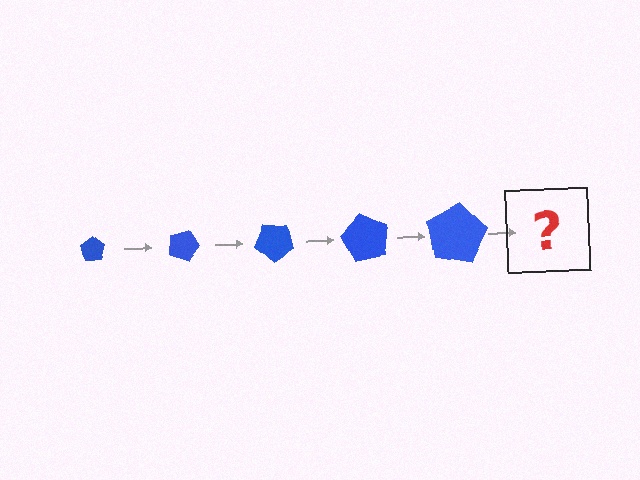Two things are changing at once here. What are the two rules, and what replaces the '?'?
The two rules are that the pentagon grows larger each step and it rotates 20 degrees each step. The '?' should be a pentagon, larger than the previous one and rotated 100 degrees from the start.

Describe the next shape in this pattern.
It should be a pentagon, larger than the previous one and rotated 100 degrees from the start.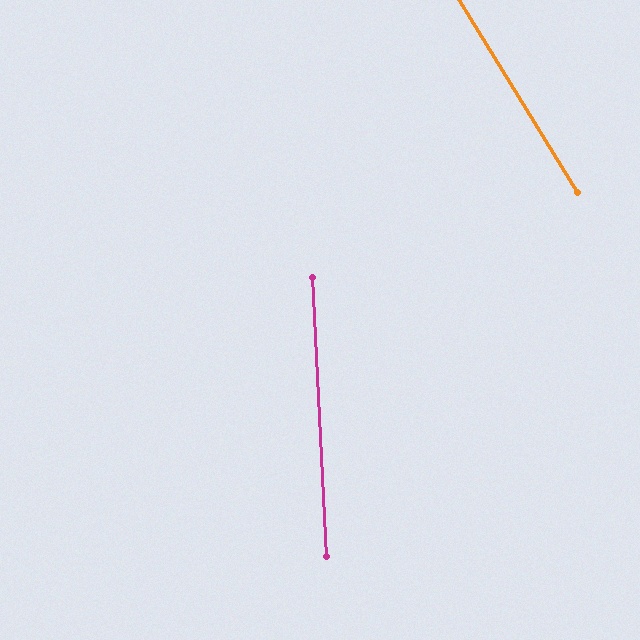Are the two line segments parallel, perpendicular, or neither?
Neither parallel nor perpendicular — they differ by about 28°.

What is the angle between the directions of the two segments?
Approximately 28 degrees.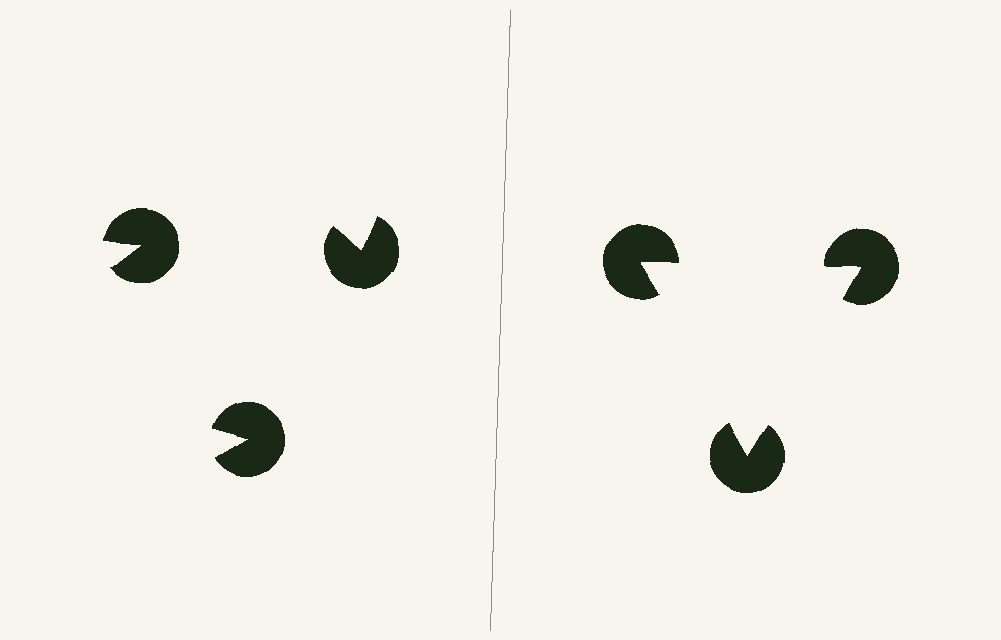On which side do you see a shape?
An illusory triangle appears on the right side. On the left side the wedge cuts are rotated, so no coherent shape forms.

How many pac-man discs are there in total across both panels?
6 — 3 on each side.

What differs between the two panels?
The pac-man discs are positioned identically on both sides; only the wedge orientations differ. On the right they align to a triangle; on the left they are misaligned.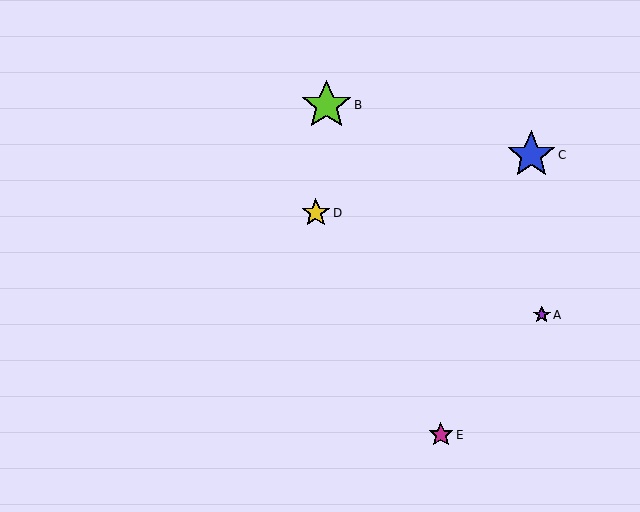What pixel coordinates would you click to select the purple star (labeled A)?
Click at (542, 315) to select the purple star A.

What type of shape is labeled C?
Shape C is a blue star.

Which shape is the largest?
The lime star (labeled B) is the largest.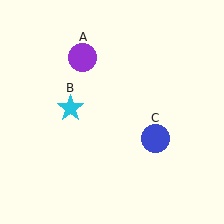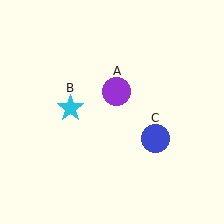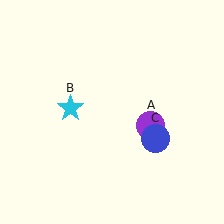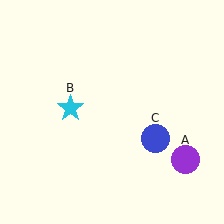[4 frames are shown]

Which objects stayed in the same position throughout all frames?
Cyan star (object B) and blue circle (object C) remained stationary.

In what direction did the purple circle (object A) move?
The purple circle (object A) moved down and to the right.